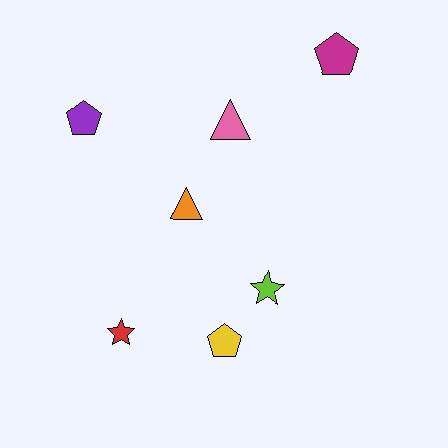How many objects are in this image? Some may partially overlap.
There are 7 objects.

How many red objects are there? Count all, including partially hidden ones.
There is 1 red object.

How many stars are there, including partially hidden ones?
There are 2 stars.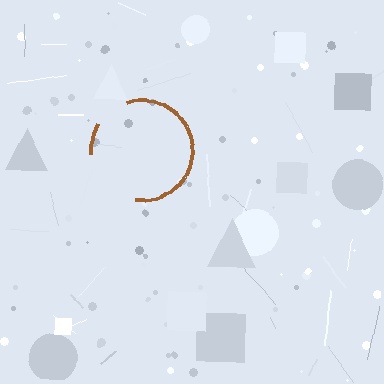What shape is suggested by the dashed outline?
The dashed outline suggests a circle.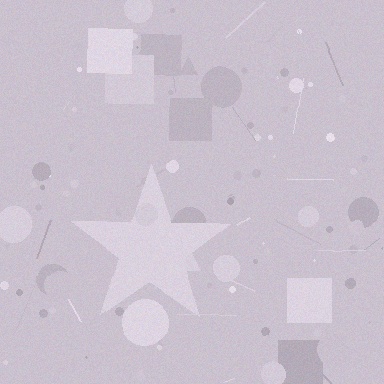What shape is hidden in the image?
A star is hidden in the image.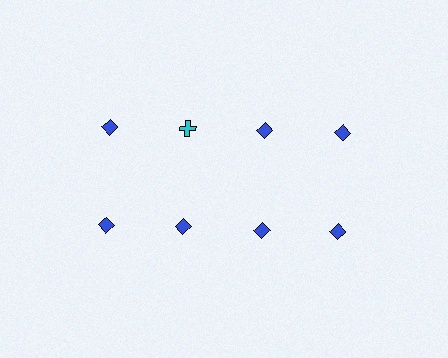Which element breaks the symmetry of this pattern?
The cyan cross in the top row, second from left column breaks the symmetry. All other shapes are blue diamonds.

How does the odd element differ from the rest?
It differs in both color (cyan instead of blue) and shape (cross instead of diamond).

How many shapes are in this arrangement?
There are 8 shapes arranged in a grid pattern.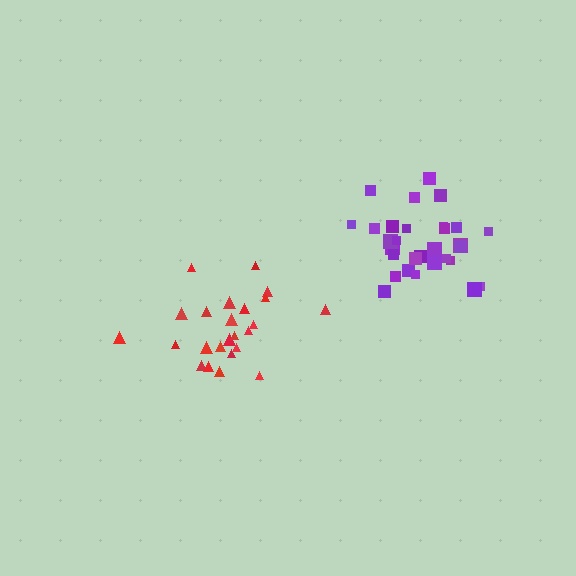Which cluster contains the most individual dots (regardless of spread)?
Purple (31).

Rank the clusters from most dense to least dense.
purple, red.